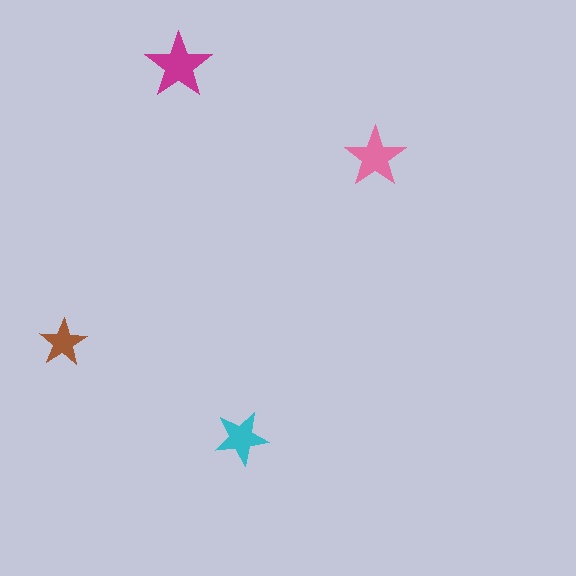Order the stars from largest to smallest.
the magenta one, the pink one, the cyan one, the brown one.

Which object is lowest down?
The cyan star is bottommost.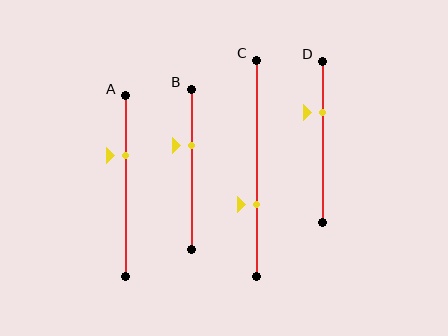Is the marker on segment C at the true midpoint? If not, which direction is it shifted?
No, the marker on segment C is shifted downward by about 17% of the segment length.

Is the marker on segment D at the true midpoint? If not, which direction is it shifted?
No, the marker on segment D is shifted upward by about 18% of the segment length.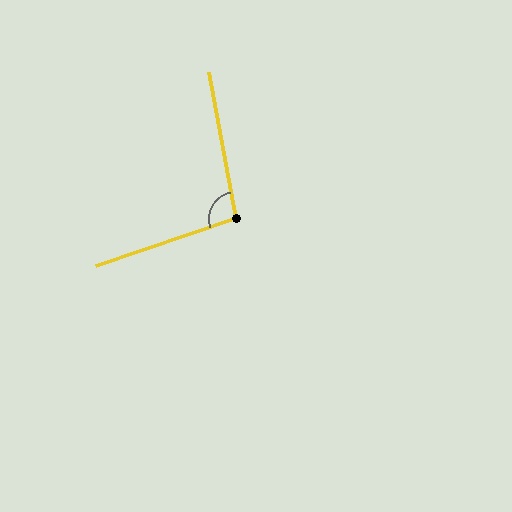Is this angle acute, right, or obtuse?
It is obtuse.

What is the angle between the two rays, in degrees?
Approximately 98 degrees.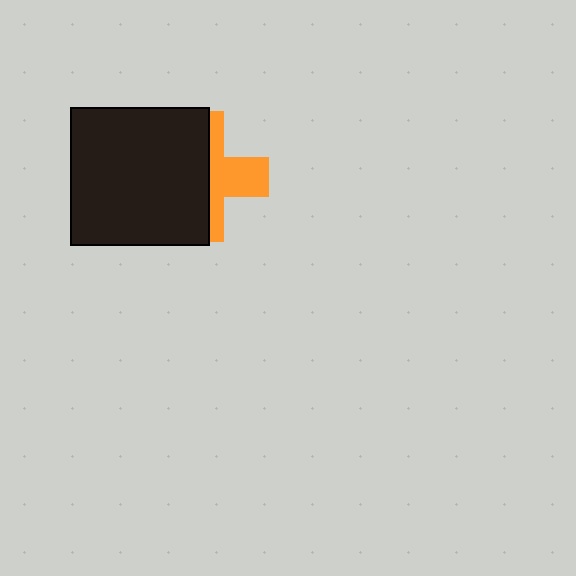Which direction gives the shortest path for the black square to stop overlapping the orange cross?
Moving left gives the shortest separation.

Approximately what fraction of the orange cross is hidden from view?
Roughly 59% of the orange cross is hidden behind the black square.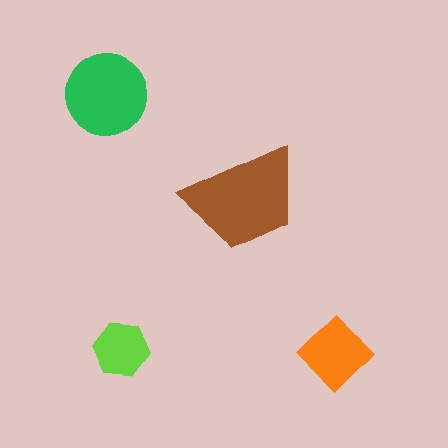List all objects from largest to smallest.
The brown trapezoid, the green circle, the orange diamond, the lime hexagon.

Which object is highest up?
The green circle is topmost.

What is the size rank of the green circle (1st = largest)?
2nd.